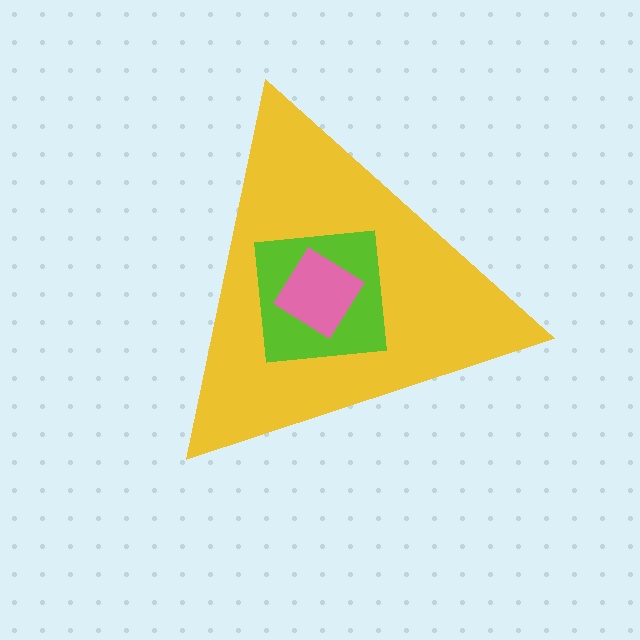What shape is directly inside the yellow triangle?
The lime square.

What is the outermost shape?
The yellow triangle.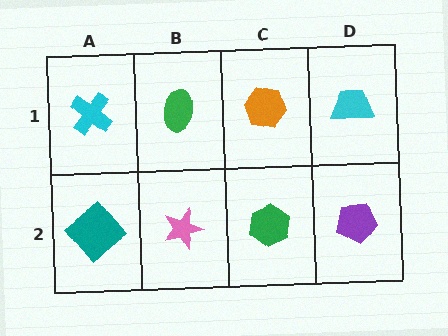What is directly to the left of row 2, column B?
A teal diamond.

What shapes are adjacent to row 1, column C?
A green hexagon (row 2, column C), a green ellipse (row 1, column B), a cyan trapezoid (row 1, column D).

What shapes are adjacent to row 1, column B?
A pink star (row 2, column B), a cyan cross (row 1, column A), an orange hexagon (row 1, column C).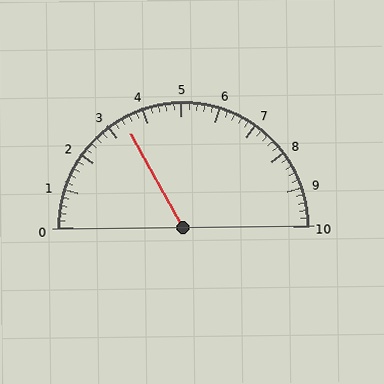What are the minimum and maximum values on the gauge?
The gauge ranges from 0 to 10.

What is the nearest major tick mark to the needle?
The nearest major tick mark is 3.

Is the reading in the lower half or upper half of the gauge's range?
The reading is in the lower half of the range (0 to 10).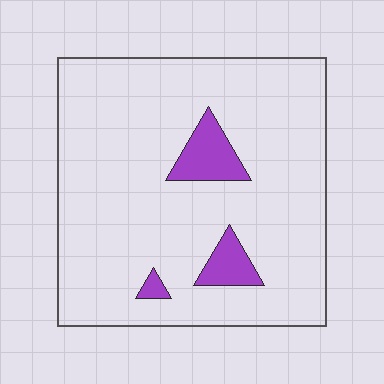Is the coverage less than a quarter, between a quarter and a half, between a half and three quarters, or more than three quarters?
Less than a quarter.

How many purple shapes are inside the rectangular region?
3.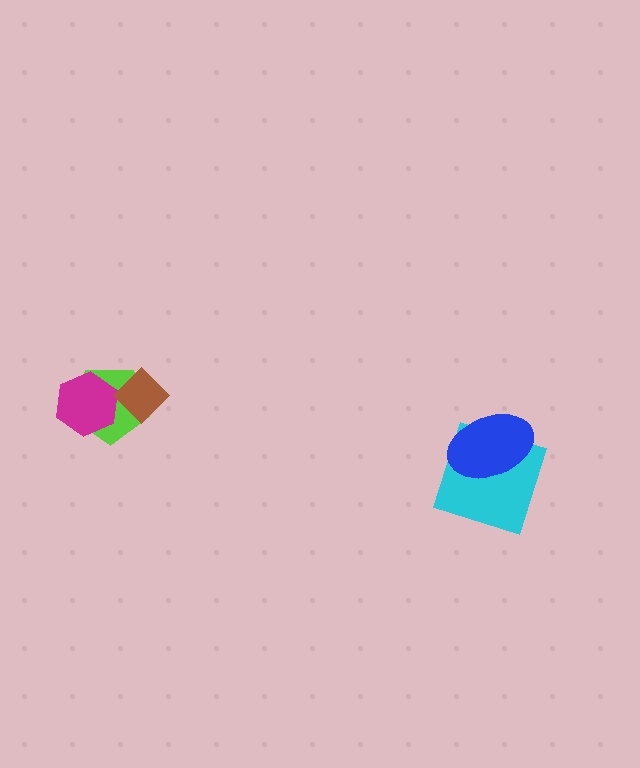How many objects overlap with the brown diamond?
1 object overlaps with the brown diamond.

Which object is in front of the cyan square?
The blue ellipse is in front of the cyan square.